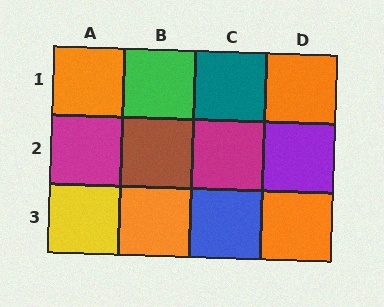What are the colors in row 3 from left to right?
Yellow, orange, blue, orange.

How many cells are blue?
1 cell is blue.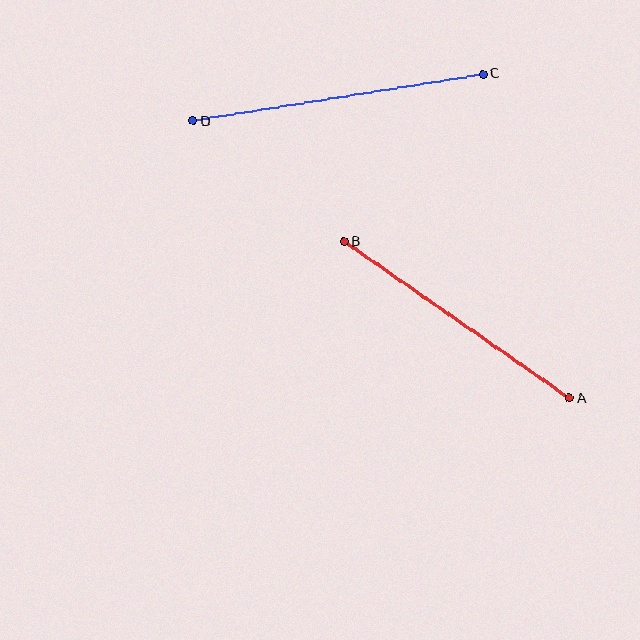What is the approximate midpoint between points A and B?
The midpoint is at approximately (457, 320) pixels.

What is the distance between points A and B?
The distance is approximately 274 pixels.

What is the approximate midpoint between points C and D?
The midpoint is at approximately (338, 97) pixels.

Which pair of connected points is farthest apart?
Points C and D are farthest apart.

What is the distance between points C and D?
The distance is approximately 294 pixels.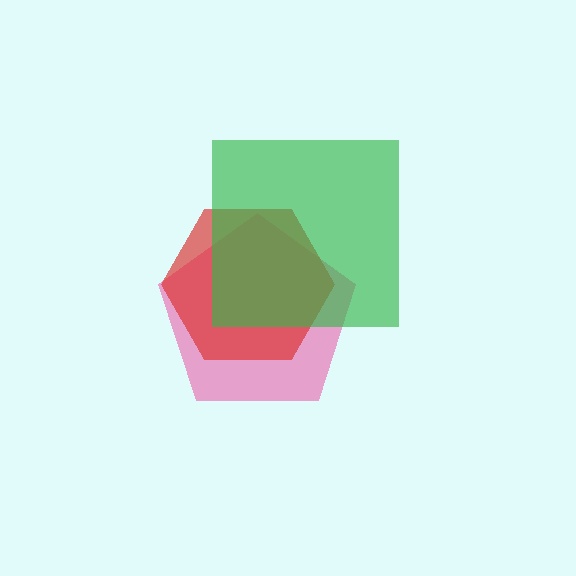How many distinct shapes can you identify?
There are 3 distinct shapes: a pink pentagon, a red hexagon, a green square.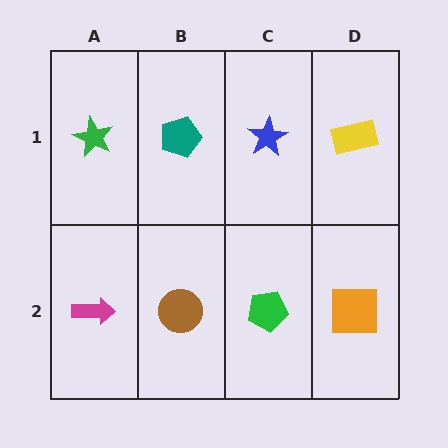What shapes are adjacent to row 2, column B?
A teal pentagon (row 1, column B), a magenta arrow (row 2, column A), a green pentagon (row 2, column C).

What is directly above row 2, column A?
A green star.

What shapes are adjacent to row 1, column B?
A brown circle (row 2, column B), a green star (row 1, column A), a blue star (row 1, column C).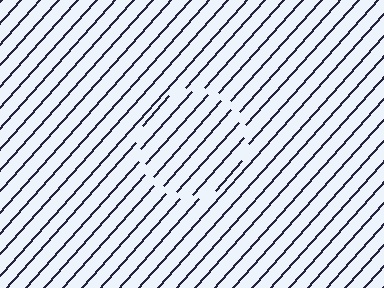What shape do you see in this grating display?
An illusory circle. The interior of the shape contains the same grating, shifted by half a period — the contour is defined by the phase discontinuity where line-ends from the inner and outer gratings abut.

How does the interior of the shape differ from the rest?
The interior of the shape contains the same grating, shifted by half a period — the contour is defined by the phase discontinuity where line-ends from the inner and outer gratings abut.